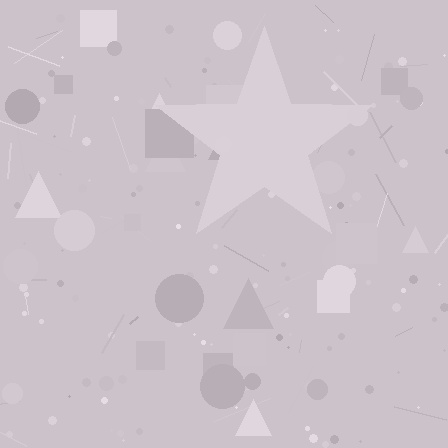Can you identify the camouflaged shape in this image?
The camouflaged shape is a star.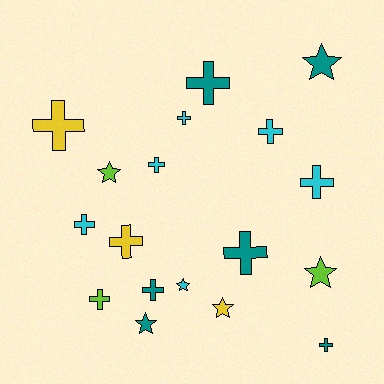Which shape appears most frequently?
Cross, with 12 objects.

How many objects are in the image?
There are 18 objects.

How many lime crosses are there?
There is 1 lime cross.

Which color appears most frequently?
Teal, with 6 objects.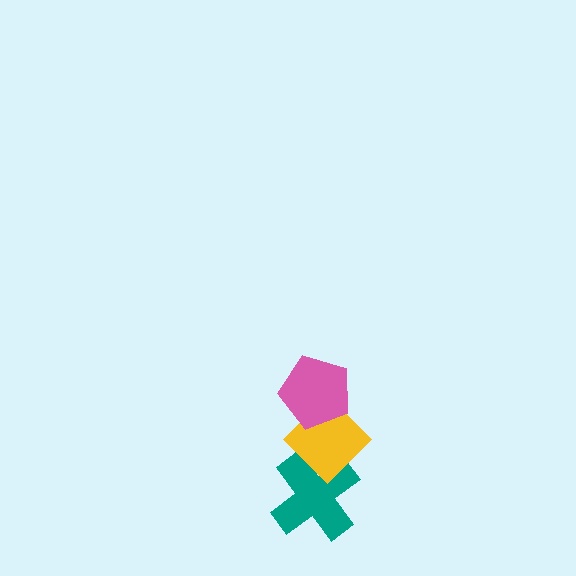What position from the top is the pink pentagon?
The pink pentagon is 1st from the top.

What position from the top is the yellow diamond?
The yellow diamond is 2nd from the top.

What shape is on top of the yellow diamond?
The pink pentagon is on top of the yellow diamond.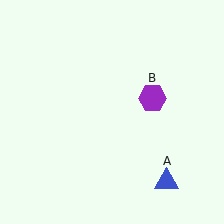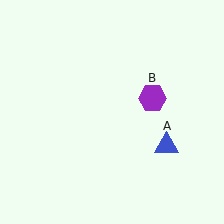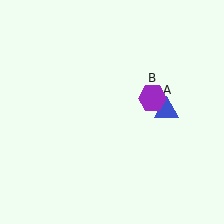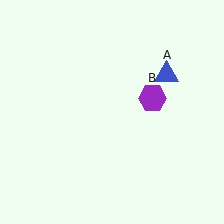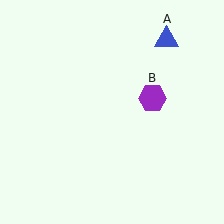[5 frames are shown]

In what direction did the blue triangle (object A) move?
The blue triangle (object A) moved up.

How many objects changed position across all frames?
1 object changed position: blue triangle (object A).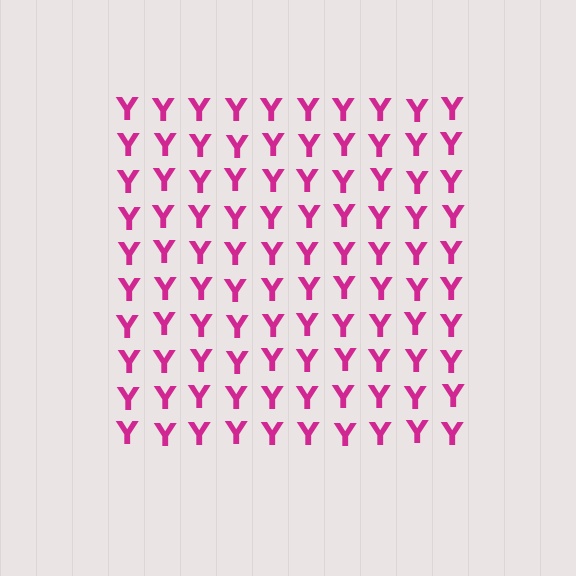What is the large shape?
The large shape is a square.